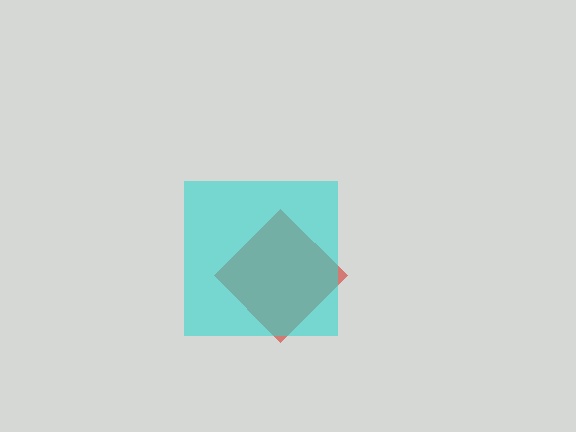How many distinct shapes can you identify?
There are 2 distinct shapes: a red diamond, a cyan square.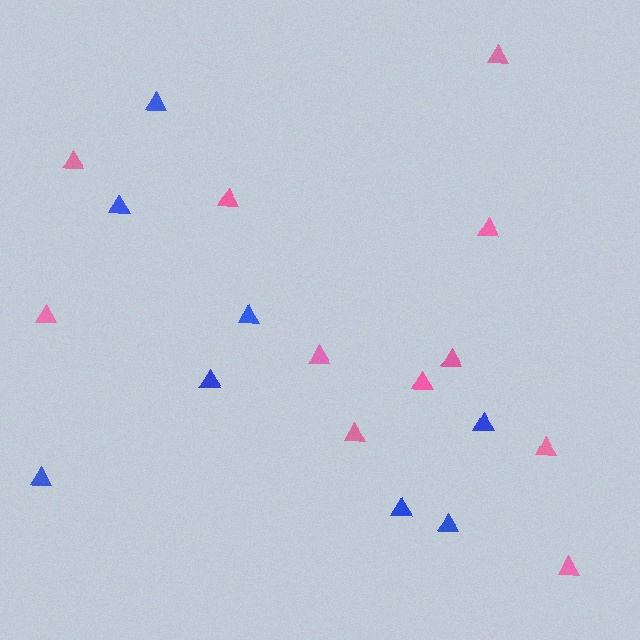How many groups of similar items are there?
There are 2 groups: one group of blue triangles (8) and one group of pink triangles (11).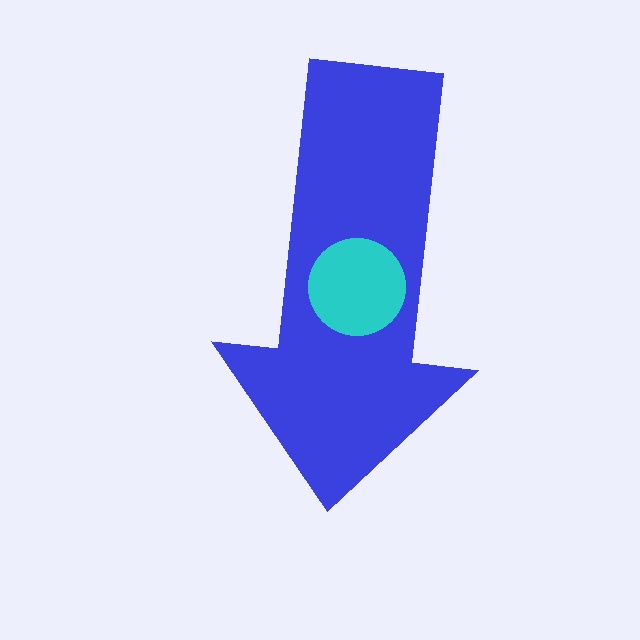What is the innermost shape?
The cyan circle.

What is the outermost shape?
The blue arrow.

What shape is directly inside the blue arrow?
The cyan circle.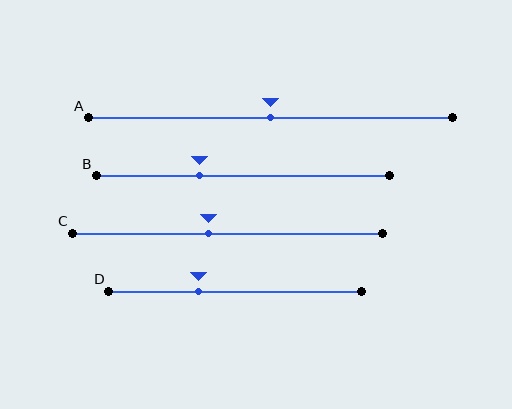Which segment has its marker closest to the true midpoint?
Segment A has its marker closest to the true midpoint.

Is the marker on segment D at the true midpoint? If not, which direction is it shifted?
No, the marker on segment D is shifted to the left by about 15% of the segment length.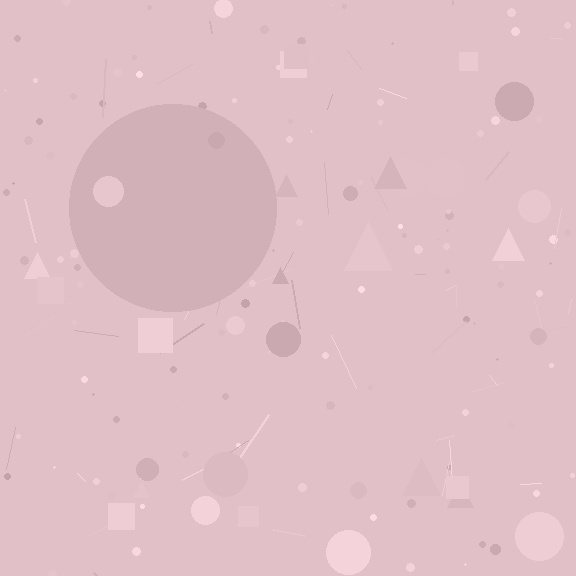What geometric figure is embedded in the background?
A circle is embedded in the background.